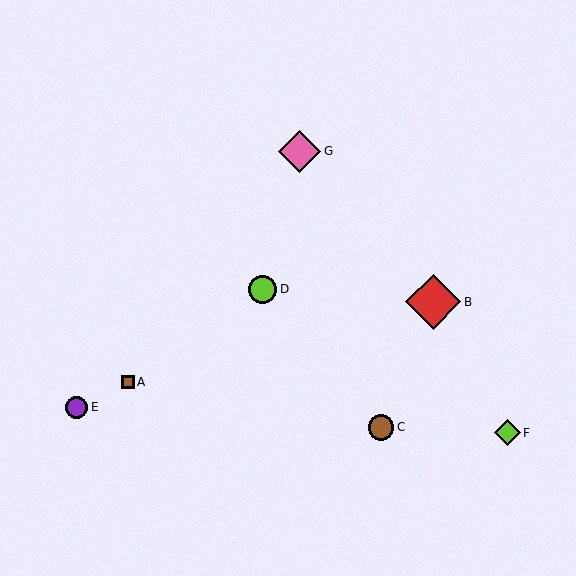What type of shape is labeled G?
Shape G is a pink diamond.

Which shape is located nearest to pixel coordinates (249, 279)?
The lime circle (labeled D) at (263, 289) is nearest to that location.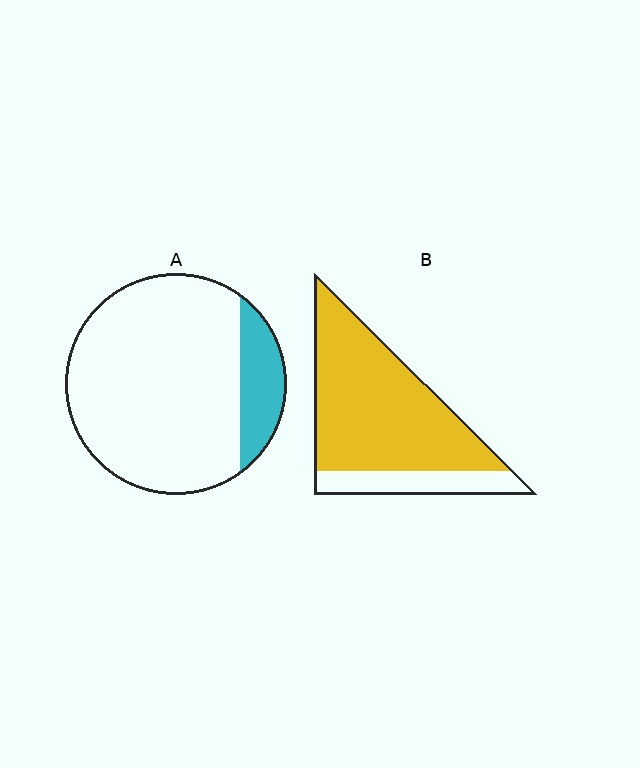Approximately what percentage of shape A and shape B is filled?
A is approximately 15% and B is approximately 80%.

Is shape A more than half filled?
No.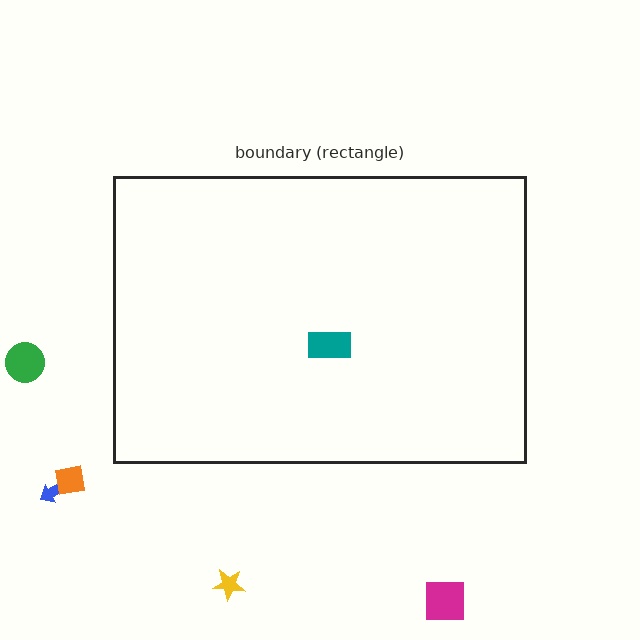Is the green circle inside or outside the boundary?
Outside.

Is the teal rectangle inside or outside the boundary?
Inside.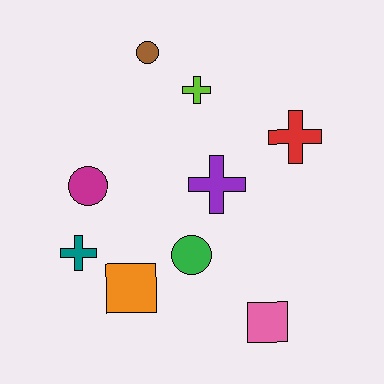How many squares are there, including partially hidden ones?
There are 2 squares.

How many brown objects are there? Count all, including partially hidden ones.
There is 1 brown object.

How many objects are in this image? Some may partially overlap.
There are 9 objects.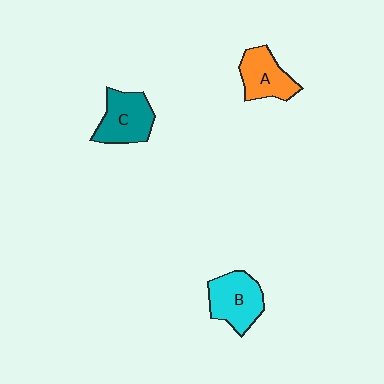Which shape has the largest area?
Shape B (cyan).